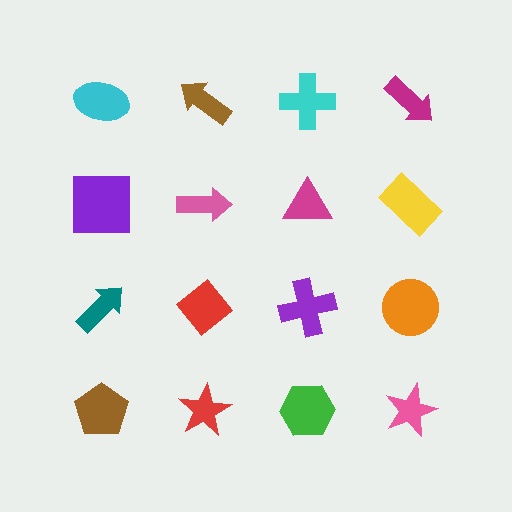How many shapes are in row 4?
4 shapes.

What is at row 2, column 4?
A yellow rectangle.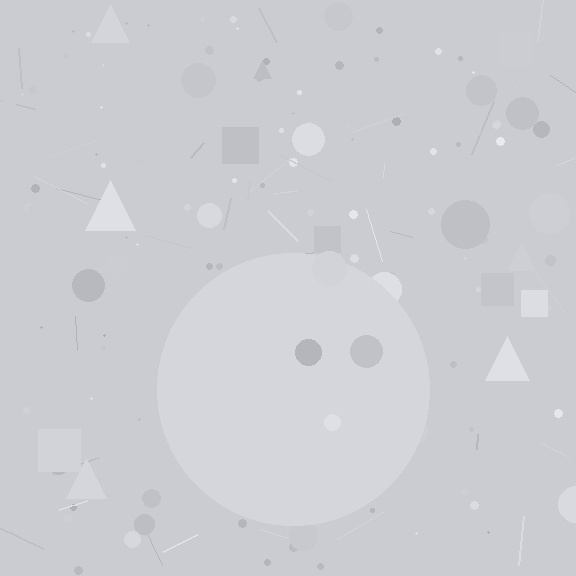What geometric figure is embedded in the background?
A circle is embedded in the background.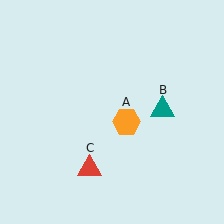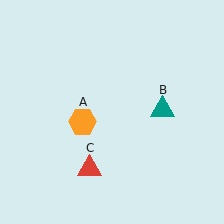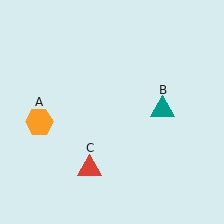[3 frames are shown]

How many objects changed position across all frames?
1 object changed position: orange hexagon (object A).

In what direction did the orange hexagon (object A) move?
The orange hexagon (object A) moved left.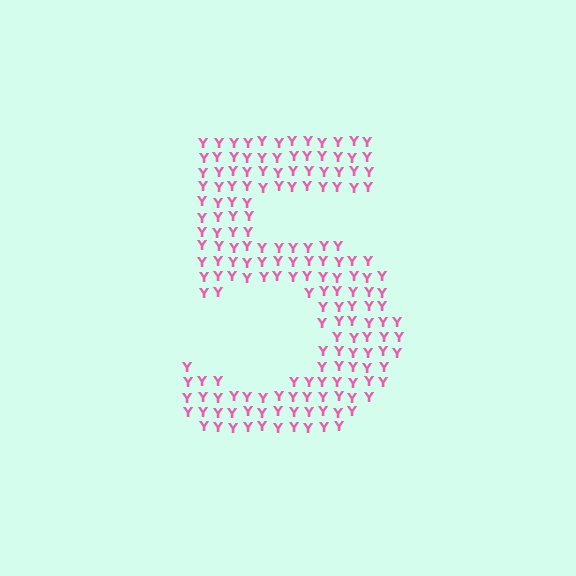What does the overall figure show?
The overall figure shows the digit 5.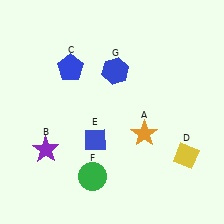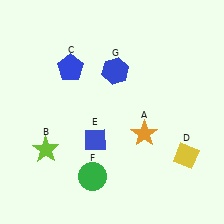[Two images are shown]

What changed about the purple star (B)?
In Image 1, B is purple. In Image 2, it changed to lime.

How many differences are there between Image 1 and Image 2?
There is 1 difference between the two images.